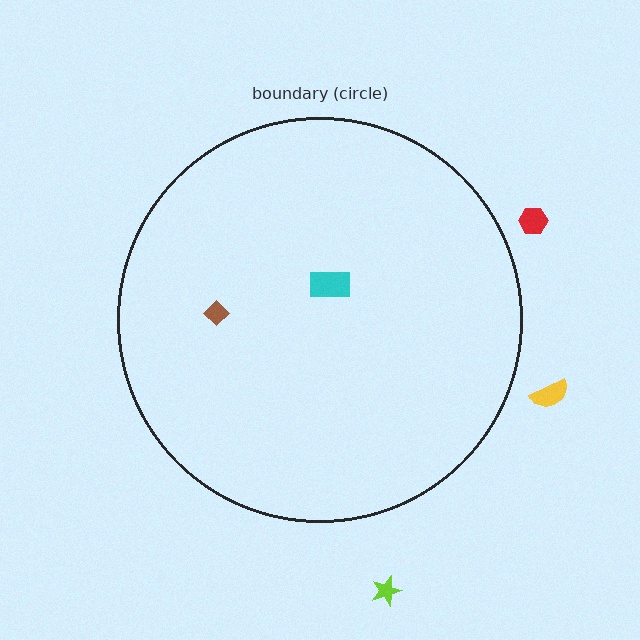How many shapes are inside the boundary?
2 inside, 3 outside.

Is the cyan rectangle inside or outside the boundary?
Inside.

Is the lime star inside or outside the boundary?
Outside.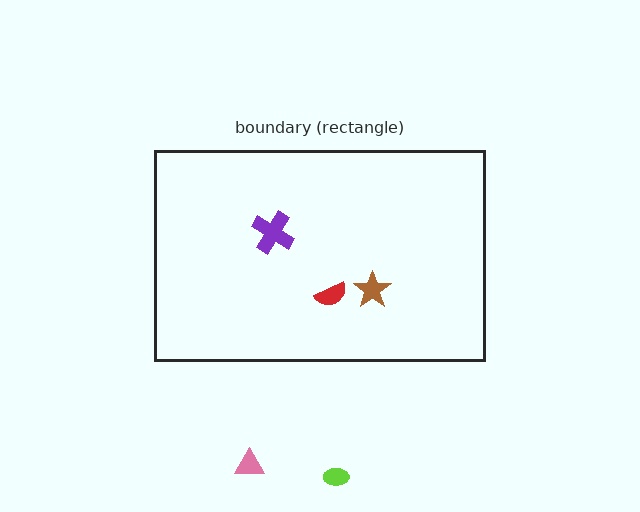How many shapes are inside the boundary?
3 inside, 2 outside.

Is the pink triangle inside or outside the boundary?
Outside.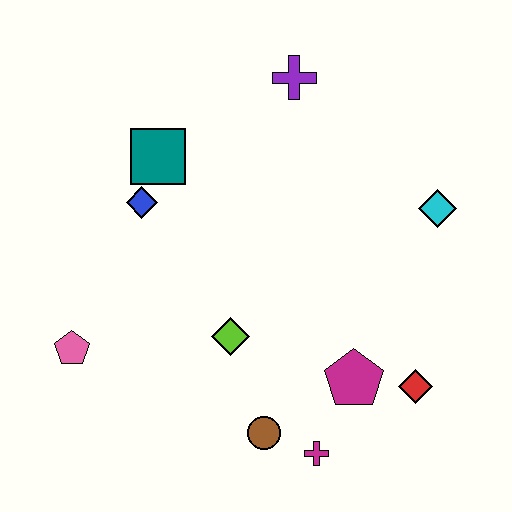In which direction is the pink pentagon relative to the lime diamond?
The pink pentagon is to the left of the lime diamond.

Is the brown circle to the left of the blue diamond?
No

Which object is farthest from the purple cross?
The magenta cross is farthest from the purple cross.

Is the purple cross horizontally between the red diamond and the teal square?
Yes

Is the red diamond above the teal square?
No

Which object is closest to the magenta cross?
The brown circle is closest to the magenta cross.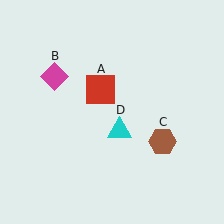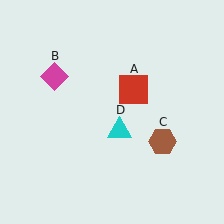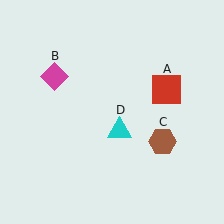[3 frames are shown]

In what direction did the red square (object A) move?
The red square (object A) moved right.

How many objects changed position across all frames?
1 object changed position: red square (object A).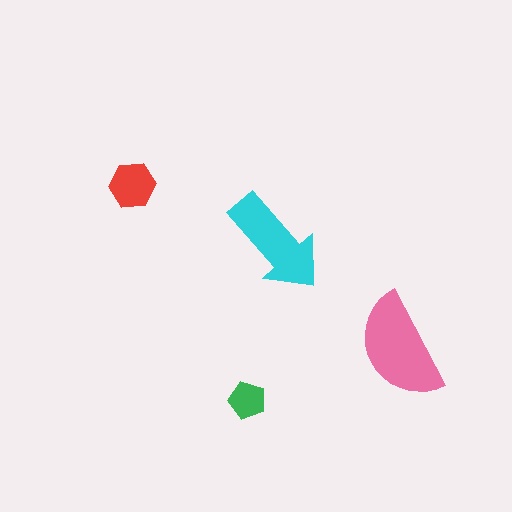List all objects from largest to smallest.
The pink semicircle, the cyan arrow, the red hexagon, the green pentagon.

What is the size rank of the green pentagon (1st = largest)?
4th.